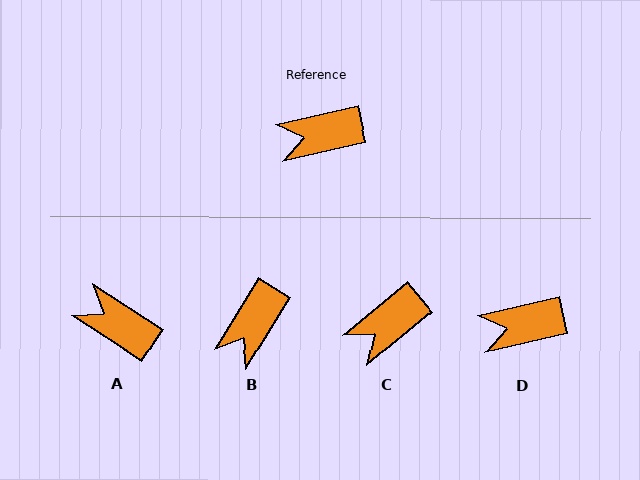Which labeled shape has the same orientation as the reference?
D.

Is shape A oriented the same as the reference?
No, it is off by about 46 degrees.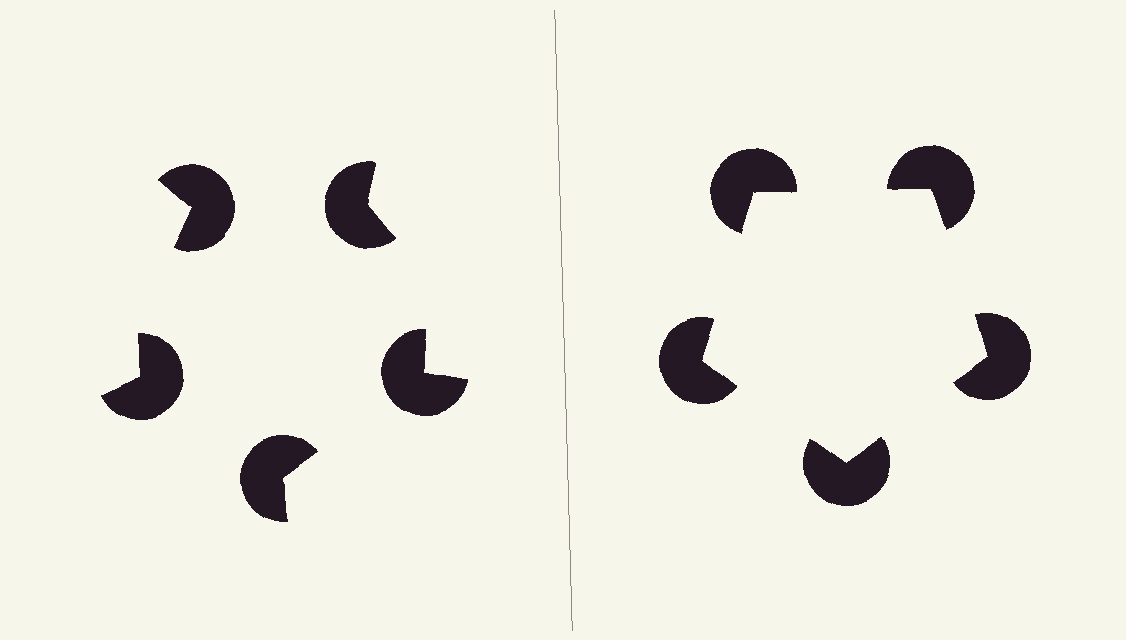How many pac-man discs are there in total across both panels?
10 — 5 on each side.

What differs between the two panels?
The pac-man discs are positioned identically on both sides; only the wedge orientations differ. On the right they align to a pentagon; on the left they are misaligned.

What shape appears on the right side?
An illusory pentagon.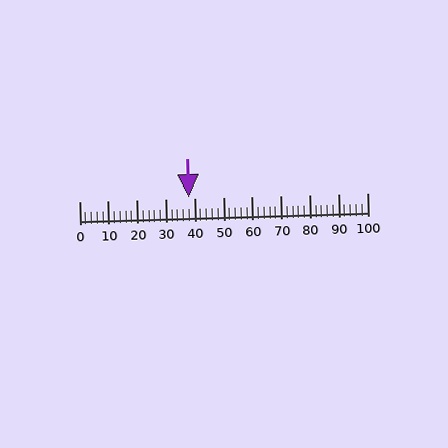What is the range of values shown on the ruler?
The ruler shows values from 0 to 100.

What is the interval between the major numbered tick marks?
The major tick marks are spaced 10 units apart.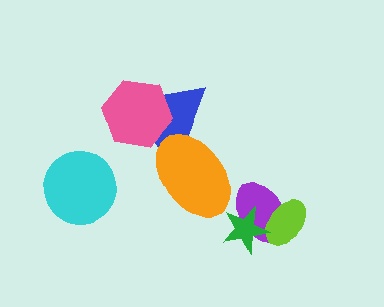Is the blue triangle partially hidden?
Yes, it is partially covered by another shape.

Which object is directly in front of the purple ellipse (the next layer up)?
The lime ellipse is directly in front of the purple ellipse.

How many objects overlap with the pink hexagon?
1 object overlaps with the pink hexagon.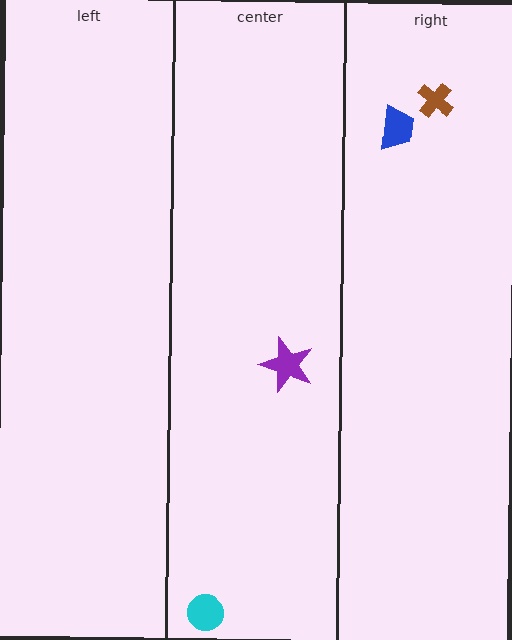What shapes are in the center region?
The purple star, the cyan circle.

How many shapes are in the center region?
2.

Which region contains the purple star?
The center region.